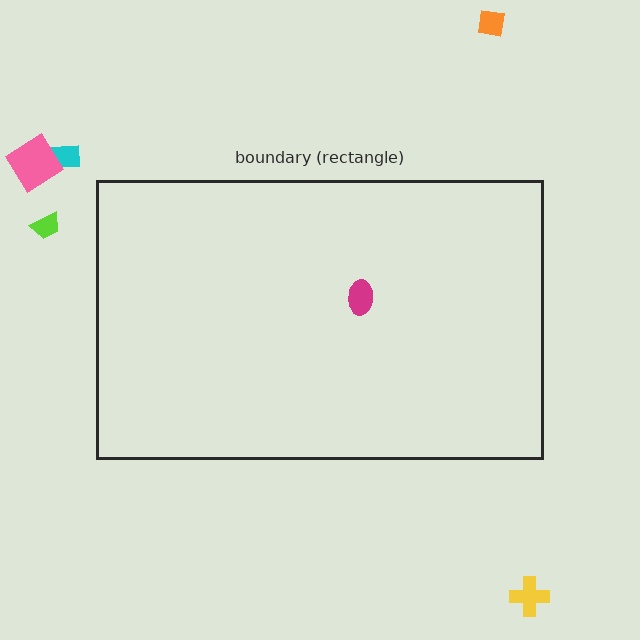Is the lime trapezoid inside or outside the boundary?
Outside.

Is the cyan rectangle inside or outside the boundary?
Outside.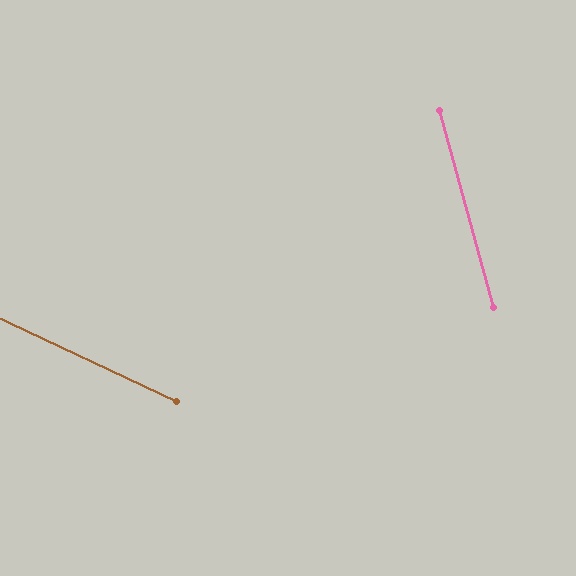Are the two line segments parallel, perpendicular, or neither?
Neither parallel nor perpendicular — they differ by about 50°.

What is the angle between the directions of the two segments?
Approximately 50 degrees.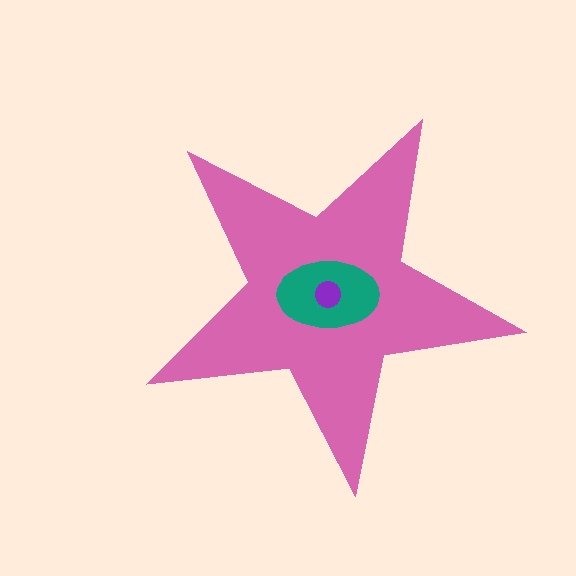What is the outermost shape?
The pink star.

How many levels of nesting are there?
3.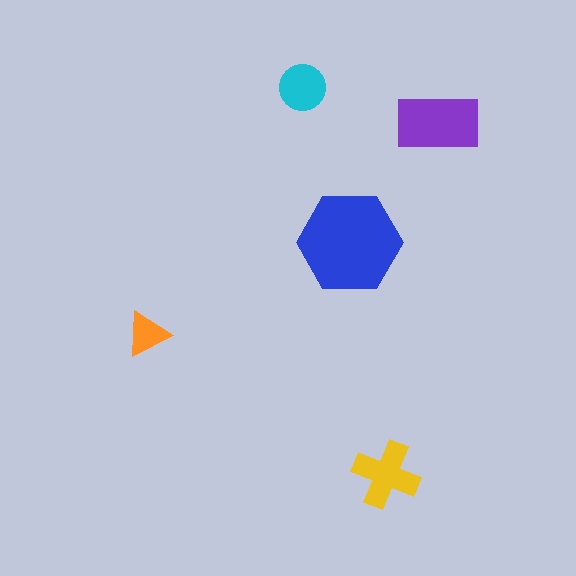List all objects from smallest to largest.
The orange triangle, the cyan circle, the yellow cross, the purple rectangle, the blue hexagon.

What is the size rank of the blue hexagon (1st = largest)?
1st.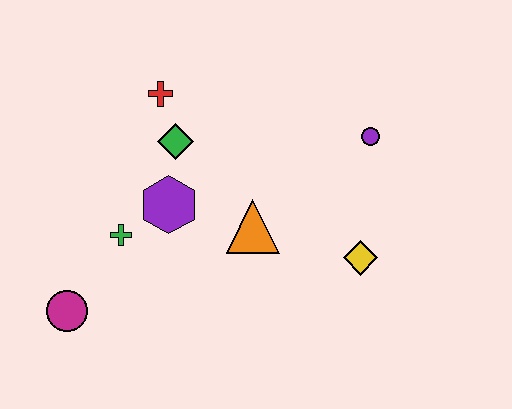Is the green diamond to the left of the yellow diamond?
Yes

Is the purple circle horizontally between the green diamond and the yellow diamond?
No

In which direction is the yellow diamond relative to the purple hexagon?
The yellow diamond is to the right of the purple hexagon.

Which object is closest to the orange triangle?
The purple hexagon is closest to the orange triangle.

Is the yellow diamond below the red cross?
Yes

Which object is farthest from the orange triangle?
The magenta circle is farthest from the orange triangle.